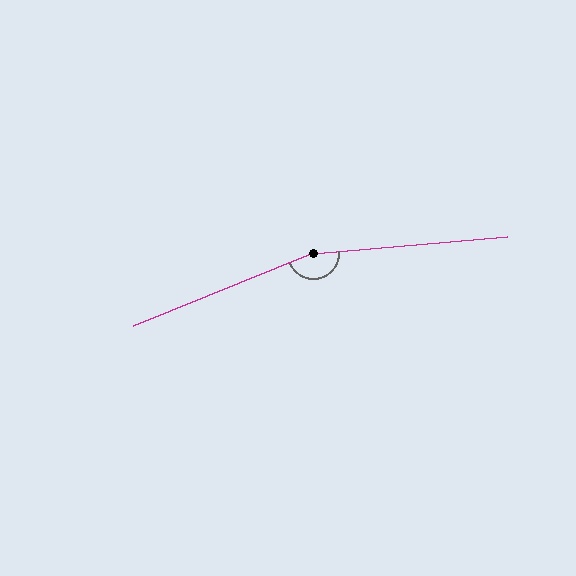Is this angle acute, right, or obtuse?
It is obtuse.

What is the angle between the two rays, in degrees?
Approximately 163 degrees.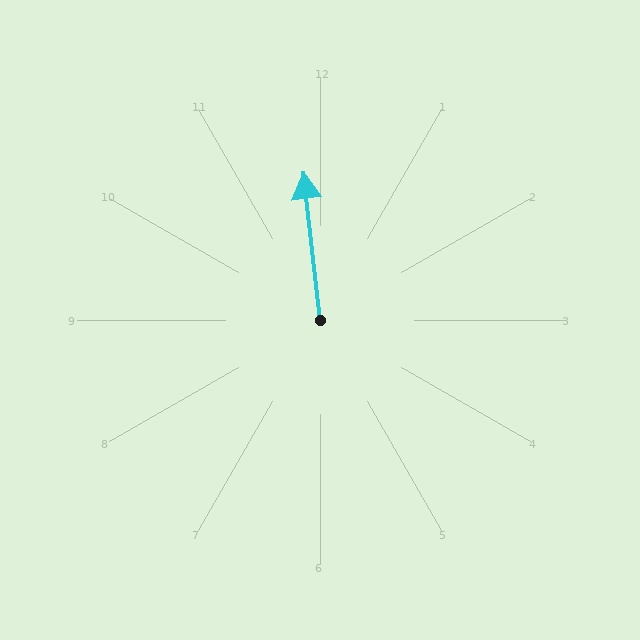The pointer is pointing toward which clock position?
Roughly 12 o'clock.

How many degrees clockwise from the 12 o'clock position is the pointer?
Approximately 354 degrees.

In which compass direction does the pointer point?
North.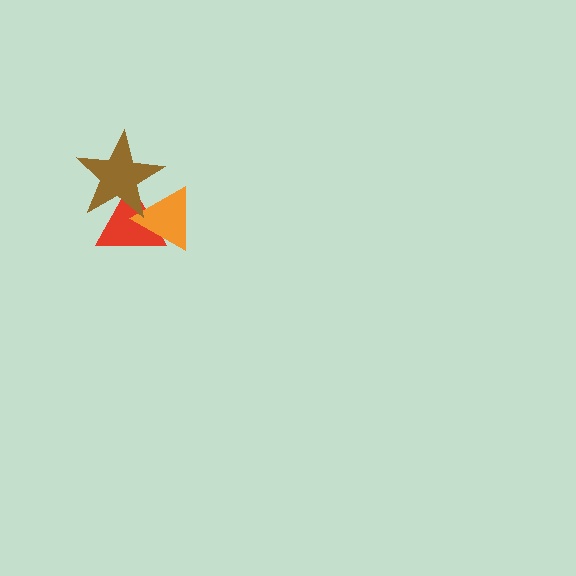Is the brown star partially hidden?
No, no other shape covers it.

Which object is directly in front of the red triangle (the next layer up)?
The orange triangle is directly in front of the red triangle.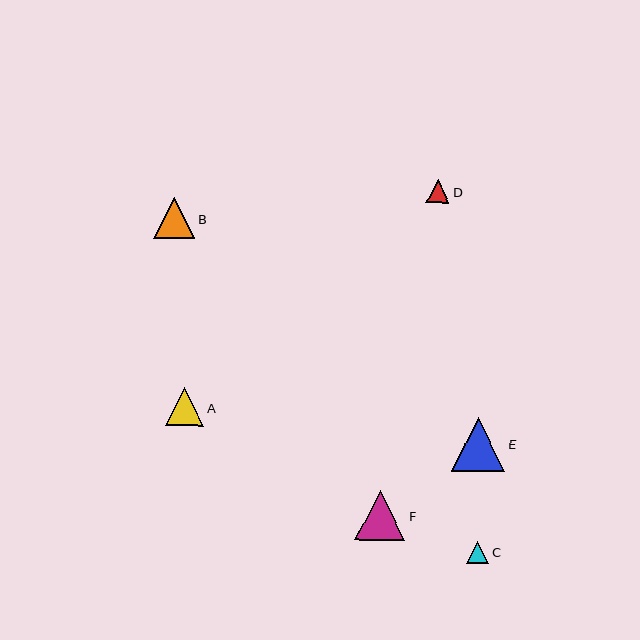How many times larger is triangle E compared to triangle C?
Triangle E is approximately 2.4 times the size of triangle C.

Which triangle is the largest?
Triangle E is the largest with a size of approximately 54 pixels.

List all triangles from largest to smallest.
From largest to smallest: E, F, B, A, D, C.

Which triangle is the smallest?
Triangle C is the smallest with a size of approximately 22 pixels.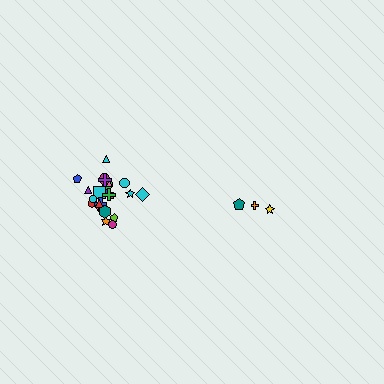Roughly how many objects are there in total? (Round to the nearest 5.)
Roughly 30 objects in total.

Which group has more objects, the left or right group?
The left group.